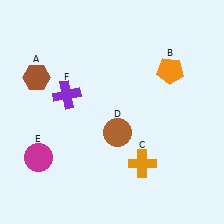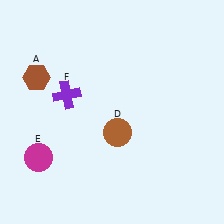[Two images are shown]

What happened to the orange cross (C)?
The orange cross (C) was removed in Image 2. It was in the bottom-right area of Image 1.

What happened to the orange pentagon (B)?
The orange pentagon (B) was removed in Image 2. It was in the top-right area of Image 1.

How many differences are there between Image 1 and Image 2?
There are 2 differences between the two images.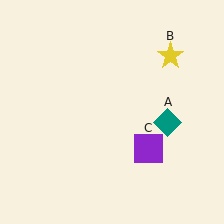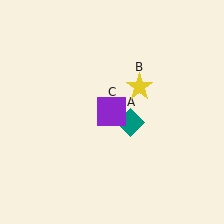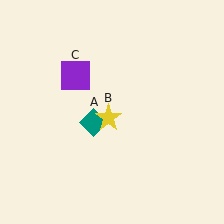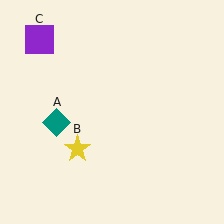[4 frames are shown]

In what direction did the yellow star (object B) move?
The yellow star (object B) moved down and to the left.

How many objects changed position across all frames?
3 objects changed position: teal diamond (object A), yellow star (object B), purple square (object C).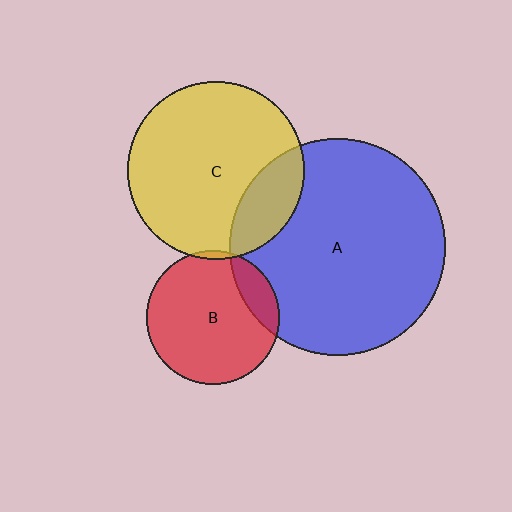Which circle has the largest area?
Circle A (blue).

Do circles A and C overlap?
Yes.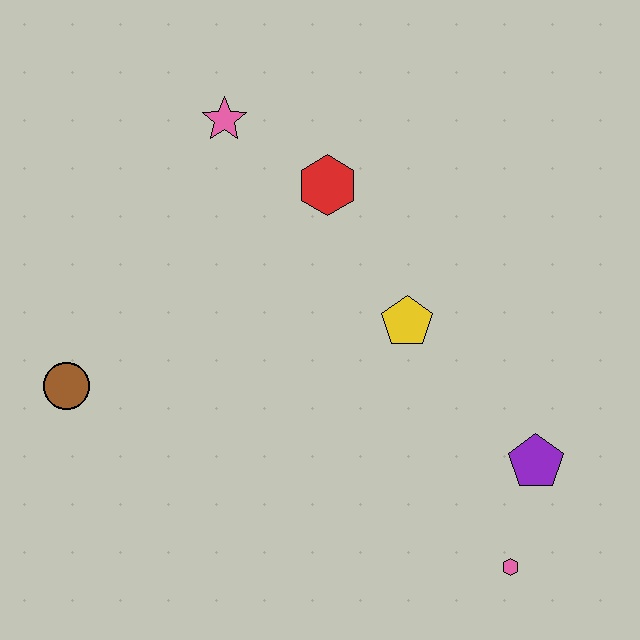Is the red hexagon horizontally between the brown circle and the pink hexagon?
Yes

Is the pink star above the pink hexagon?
Yes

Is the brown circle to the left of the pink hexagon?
Yes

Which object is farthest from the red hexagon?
The pink hexagon is farthest from the red hexagon.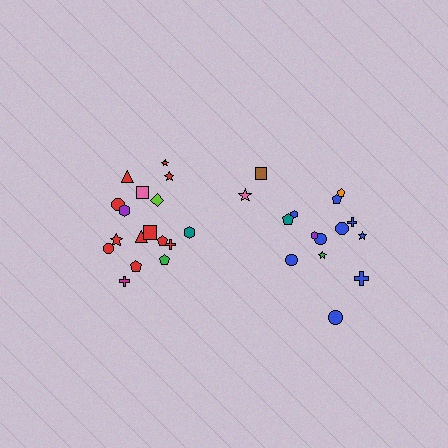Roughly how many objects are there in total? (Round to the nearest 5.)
Roughly 35 objects in total.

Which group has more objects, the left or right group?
The left group.